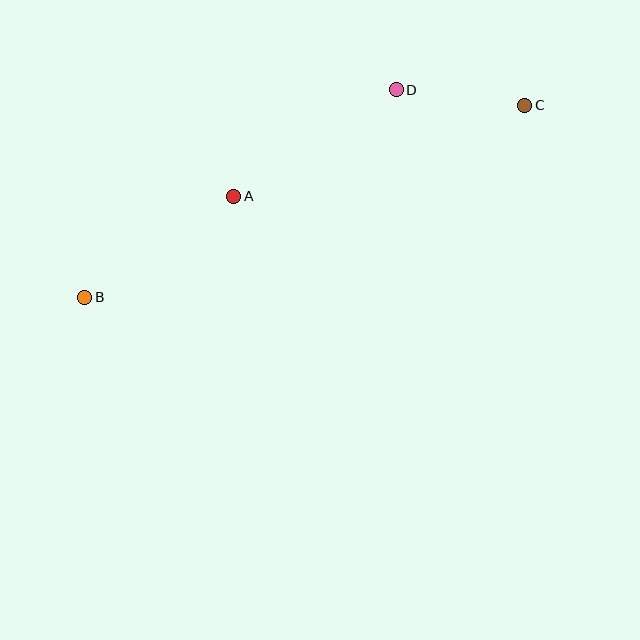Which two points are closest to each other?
Points C and D are closest to each other.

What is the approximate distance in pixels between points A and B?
The distance between A and B is approximately 180 pixels.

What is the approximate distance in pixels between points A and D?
The distance between A and D is approximately 194 pixels.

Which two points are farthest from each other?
Points B and C are farthest from each other.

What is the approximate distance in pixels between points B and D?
The distance between B and D is approximately 375 pixels.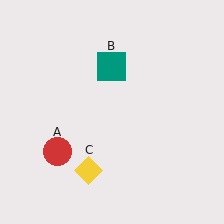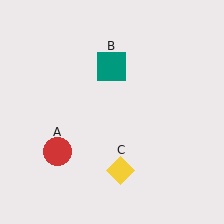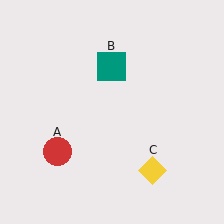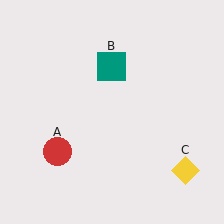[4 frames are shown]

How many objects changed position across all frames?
1 object changed position: yellow diamond (object C).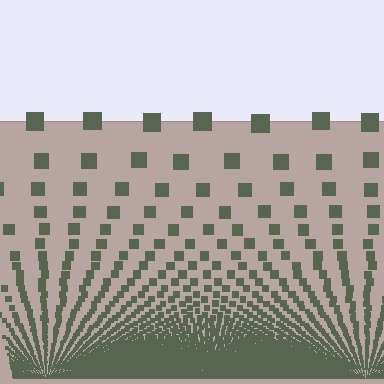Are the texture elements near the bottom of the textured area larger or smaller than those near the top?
Smaller. The gradient is inverted — elements near the bottom are smaller and denser.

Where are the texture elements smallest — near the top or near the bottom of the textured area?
Near the bottom.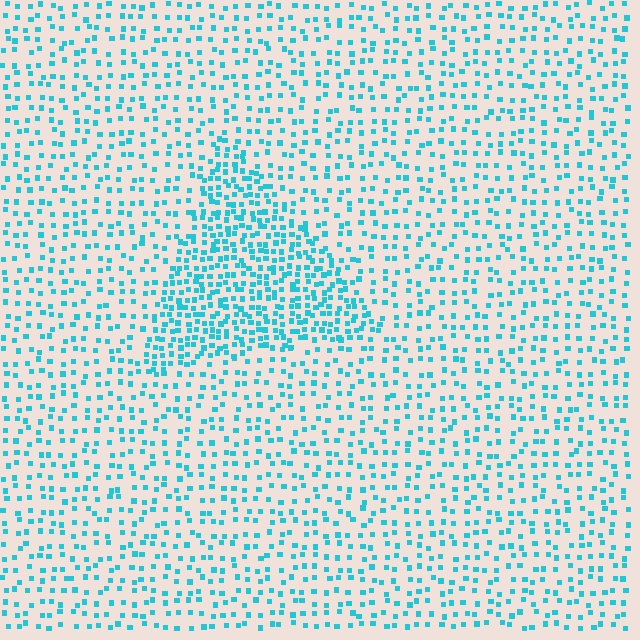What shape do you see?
I see a triangle.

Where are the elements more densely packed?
The elements are more densely packed inside the triangle boundary.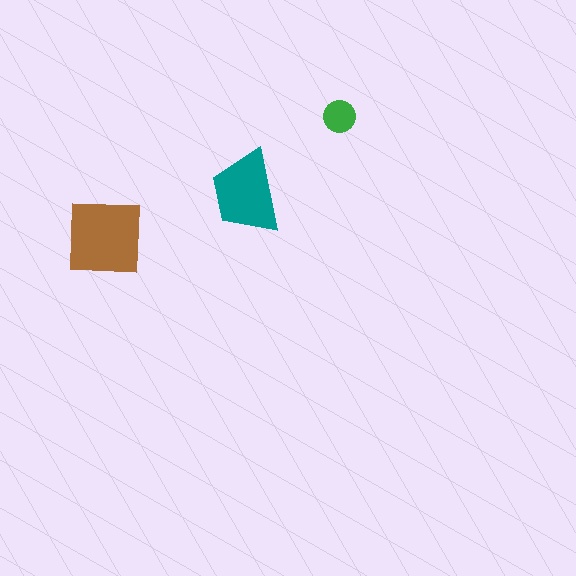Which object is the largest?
The brown square.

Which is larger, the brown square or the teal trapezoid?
The brown square.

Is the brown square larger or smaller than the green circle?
Larger.